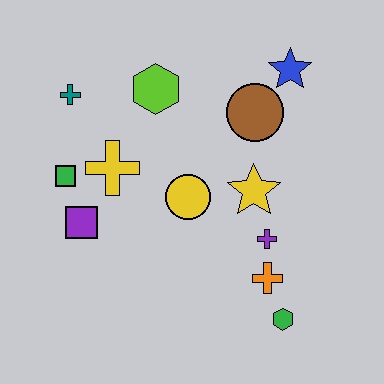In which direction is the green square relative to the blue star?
The green square is to the left of the blue star.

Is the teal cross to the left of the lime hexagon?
Yes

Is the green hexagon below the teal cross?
Yes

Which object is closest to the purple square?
The green square is closest to the purple square.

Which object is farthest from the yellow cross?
The green hexagon is farthest from the yellow cross.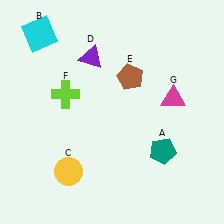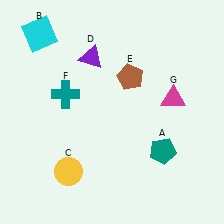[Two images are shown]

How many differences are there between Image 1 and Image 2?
There is 1 difference between the two images.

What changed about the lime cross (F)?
In Image 1, F is lime. In Image 2, it changed to teal.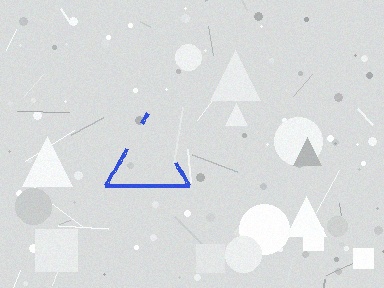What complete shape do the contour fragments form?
The contour fragments form a triangle.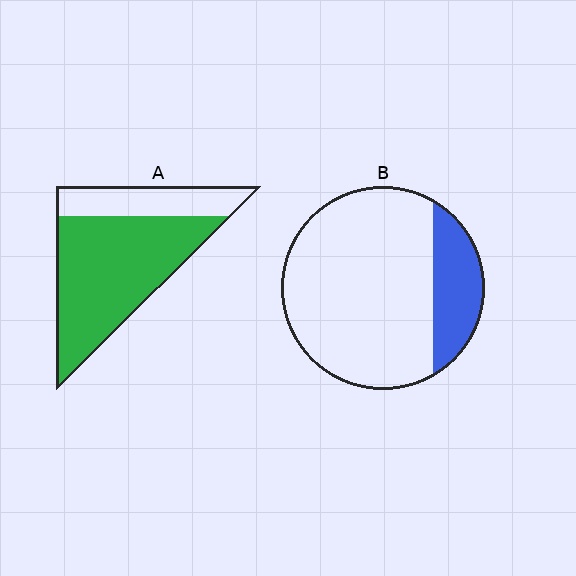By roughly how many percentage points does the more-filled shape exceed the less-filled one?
By roughly 55 percentage points (A over B).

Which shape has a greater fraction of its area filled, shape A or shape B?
Shape A.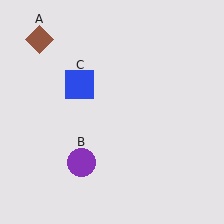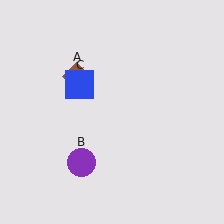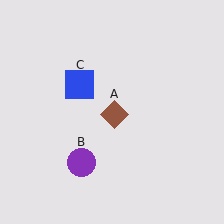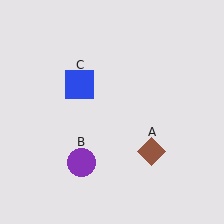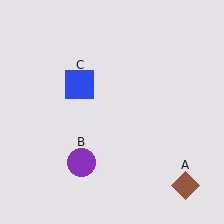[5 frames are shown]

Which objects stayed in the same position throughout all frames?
Purple circle (object B) and blue square (object C) remained stationary.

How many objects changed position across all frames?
1 object changed position: brown diamond (object A).